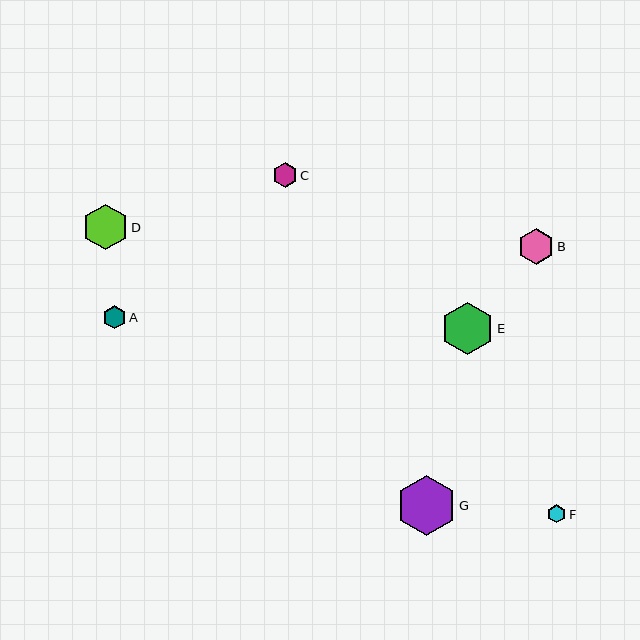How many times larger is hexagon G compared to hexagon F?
Hexagon G is approximately 3.2 times the size of hexagon F.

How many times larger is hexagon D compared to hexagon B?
Hexagon D is approximately 1.3 times the size of hexagon B.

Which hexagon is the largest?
Hexagon G is the largest with a size of approximately 59 pixels.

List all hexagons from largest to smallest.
From largest to smallest: G, E, D, B, C, A, F.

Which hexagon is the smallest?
Hexagon F is the smallest with a size of approximately 18 pixels.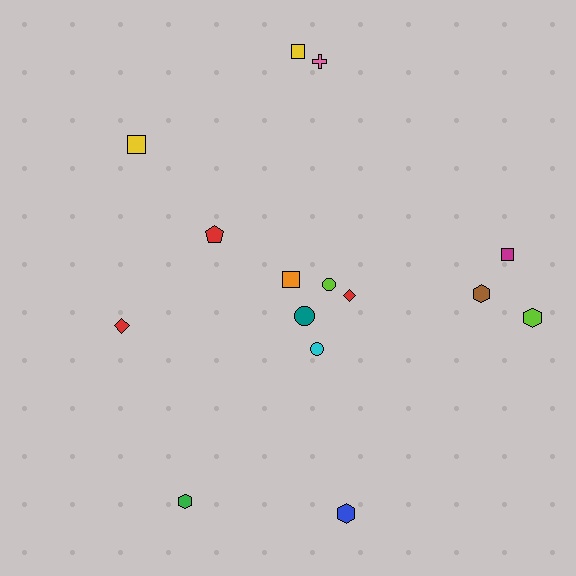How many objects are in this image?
There are 15 objects.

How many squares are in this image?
There are 4 squares.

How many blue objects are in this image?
There is 1 blue object.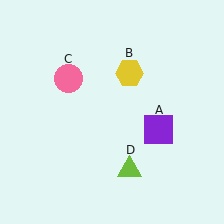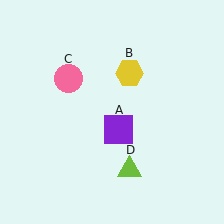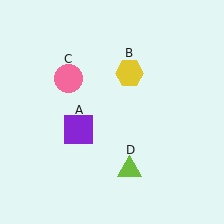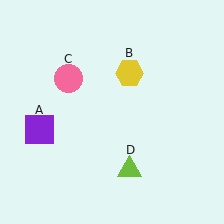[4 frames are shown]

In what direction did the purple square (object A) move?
The purple square (object A) moved left.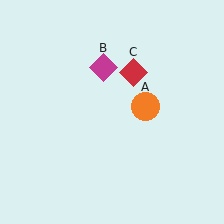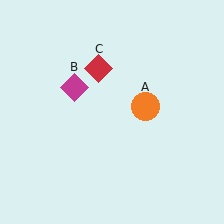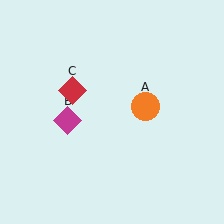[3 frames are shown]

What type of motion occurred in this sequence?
The magenta diamond (object B), red diamond (object C) rotated counterclockwise around the center of the scene.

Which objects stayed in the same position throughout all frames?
Orange circle (object A) remained stationary.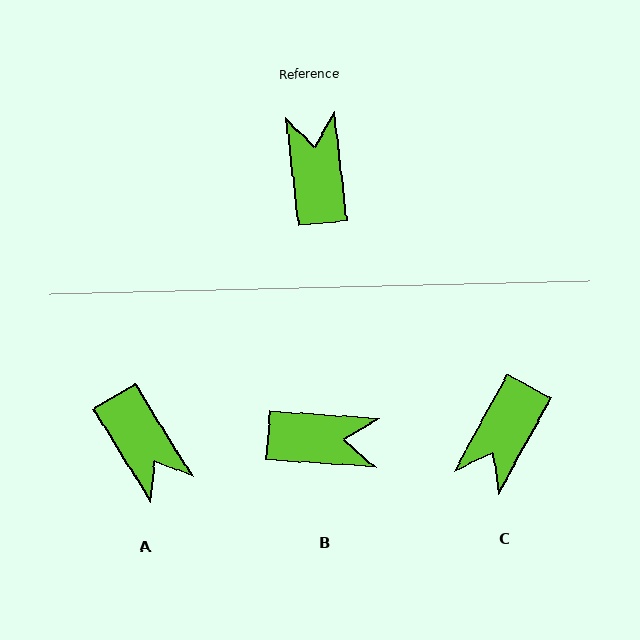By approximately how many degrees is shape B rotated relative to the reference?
Approximately 100 degrees clockwise.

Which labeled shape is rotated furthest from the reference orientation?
A, about 155 degrees away.